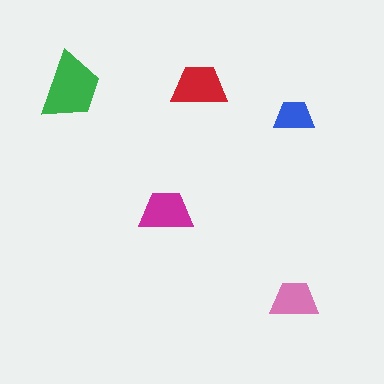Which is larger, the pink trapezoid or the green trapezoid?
The green one.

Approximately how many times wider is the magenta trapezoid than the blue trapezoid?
About 1.5 times wider.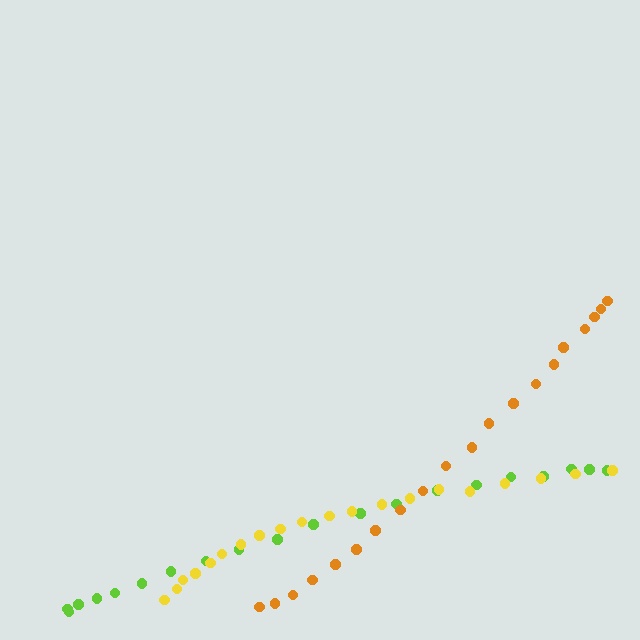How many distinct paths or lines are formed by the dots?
There are 3 distinct paths.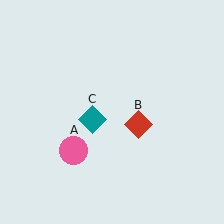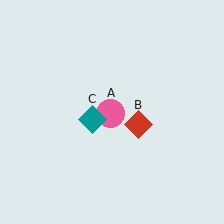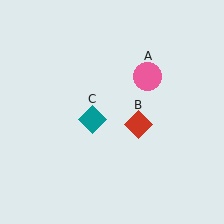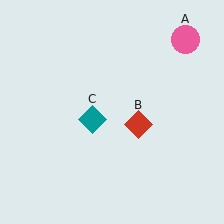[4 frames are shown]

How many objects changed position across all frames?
1 object changed position: pink circle (object A).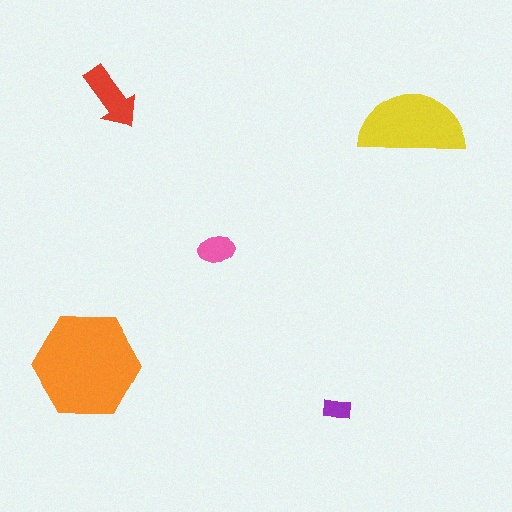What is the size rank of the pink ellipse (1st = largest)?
4th.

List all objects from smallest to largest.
The purple rectangle, the pink ellipse, the red arrow, the yellow semicircle, the orange hexagon.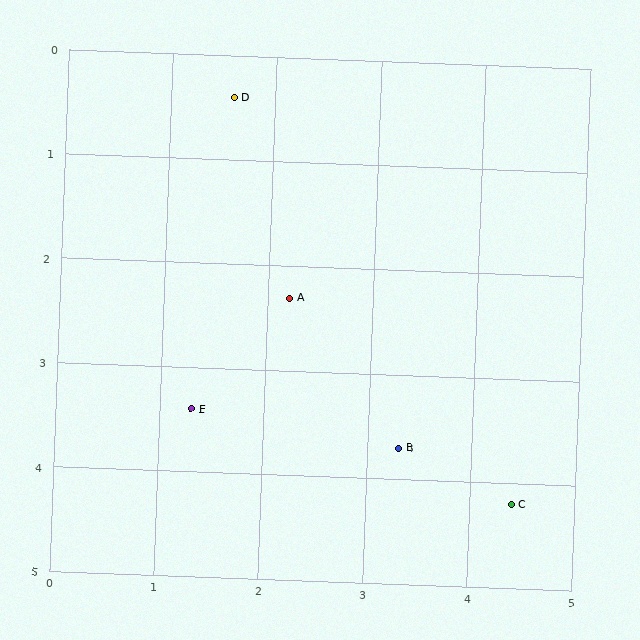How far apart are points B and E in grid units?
Points B and E are about 2.0 grid units apart.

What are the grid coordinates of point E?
Point E is at approximately (1.3, 3.4).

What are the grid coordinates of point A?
Point A is at approximately (2.2, 2.3).